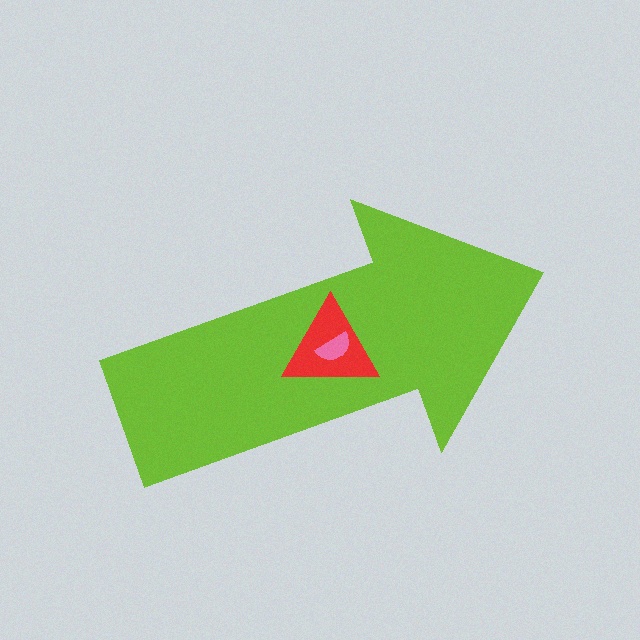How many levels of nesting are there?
3.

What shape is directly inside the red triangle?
The pink semicircle.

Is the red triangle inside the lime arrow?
Yes.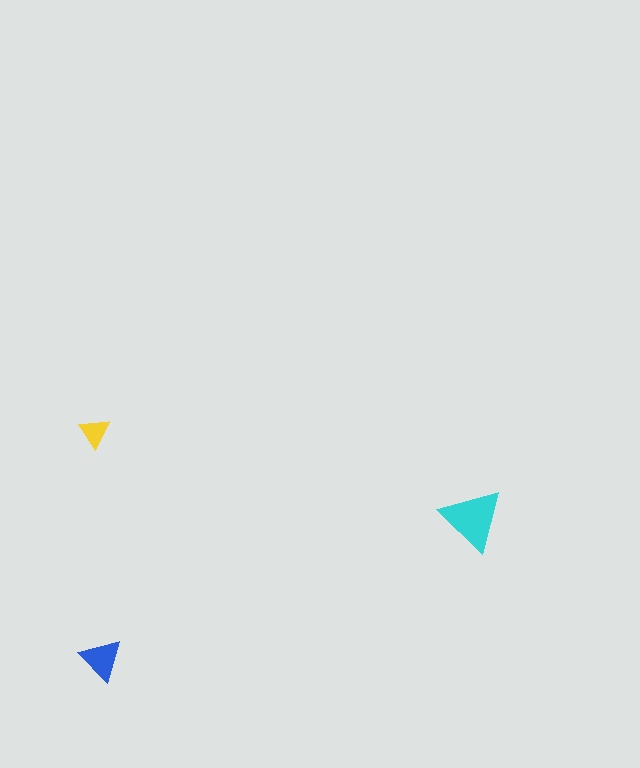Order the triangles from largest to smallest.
the cyan one, the blue one, the yellow one.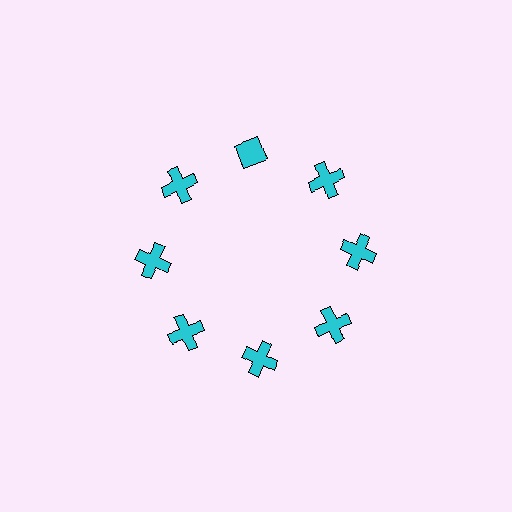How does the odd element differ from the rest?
It has a different shape: diamond instead of cross.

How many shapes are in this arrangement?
There are 8 shapes arranged in a ring pattern.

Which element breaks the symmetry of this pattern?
The cyan diamond at roughly the 12 o'clock position breaks the symmetry. All other shapes are cyan crosses.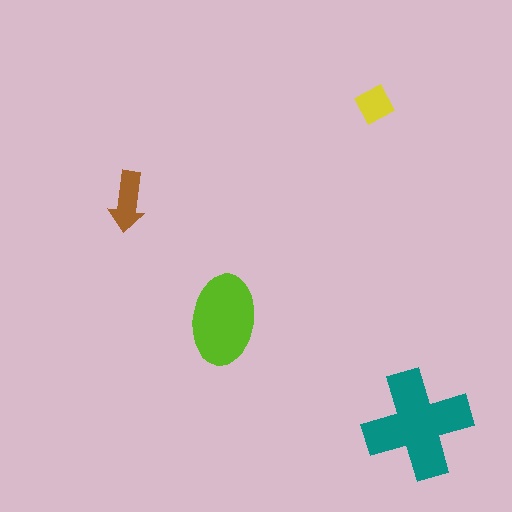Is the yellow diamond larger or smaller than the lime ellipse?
Smaller.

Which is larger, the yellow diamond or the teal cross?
The teal cross.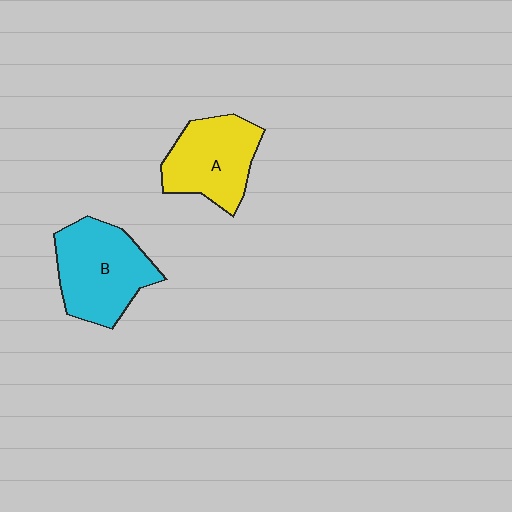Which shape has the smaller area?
Shape A (yellow).